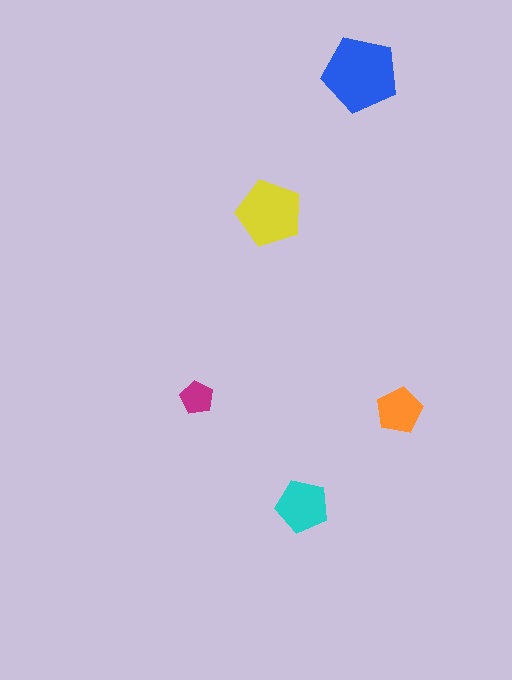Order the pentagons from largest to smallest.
the blue one, the yellow one, the cyan one, the orange one, the magenta one.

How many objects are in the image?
There are 5 objects in the image.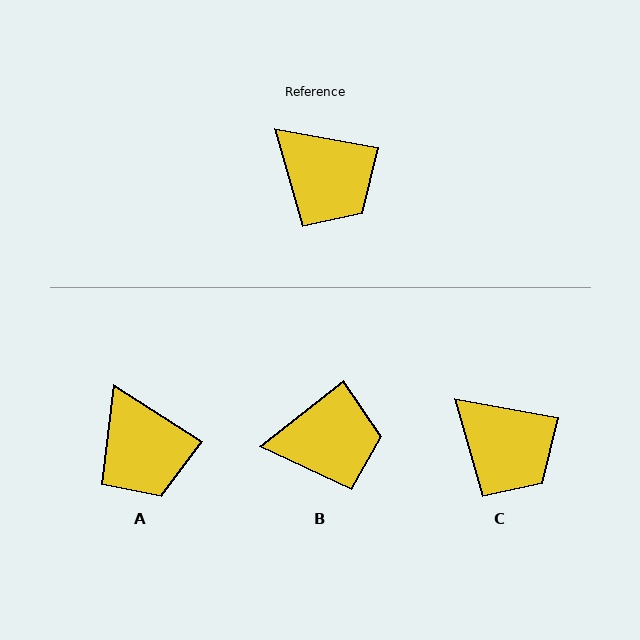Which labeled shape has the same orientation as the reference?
C.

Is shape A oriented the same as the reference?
No, it is off by about 23 degrees.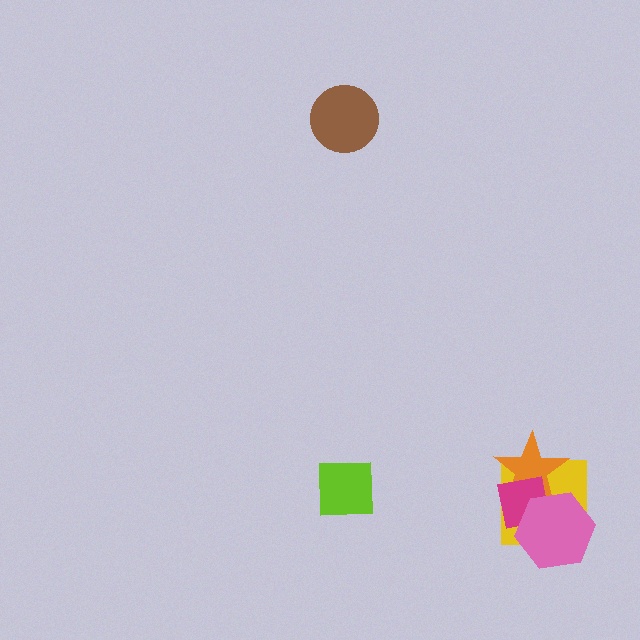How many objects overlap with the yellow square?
3 objects overlap with the yellow square.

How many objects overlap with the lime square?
0 objects overlap with the lime square.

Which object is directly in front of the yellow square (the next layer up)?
The orange star is directly in front of the yellow square.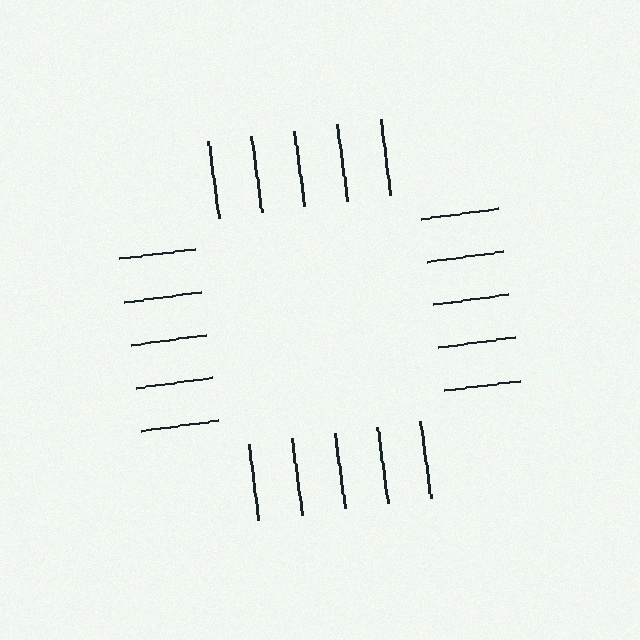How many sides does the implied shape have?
4 sides — the line-ends trace a square.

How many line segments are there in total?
20 — 5 along each of the 4 edges.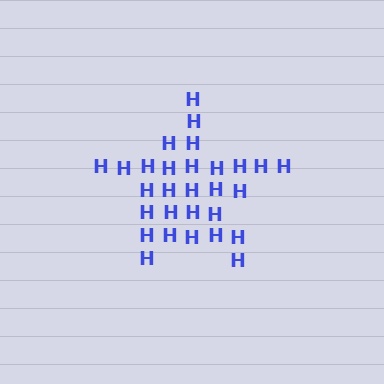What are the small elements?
The small elements are letter H's.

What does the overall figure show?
The overall figure shows a star.